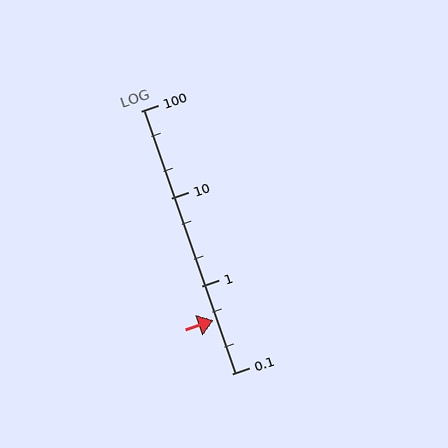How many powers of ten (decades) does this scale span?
The scale spans 3 decades, from 0.1 to 100.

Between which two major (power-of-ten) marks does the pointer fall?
The pointer is between 0.1 and 1.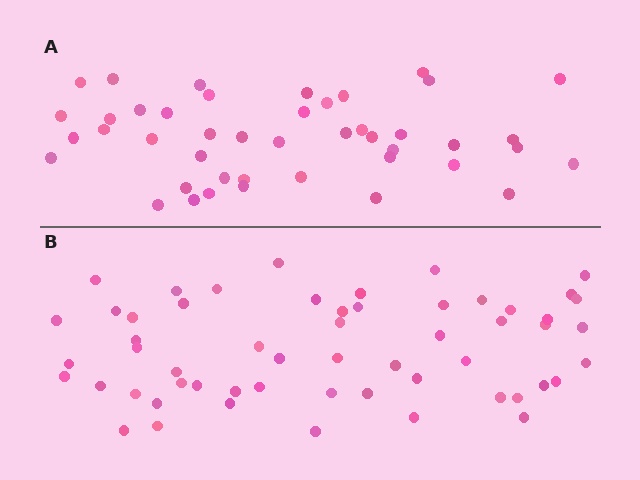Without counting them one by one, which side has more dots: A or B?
Region B (the bottom region) has more dots.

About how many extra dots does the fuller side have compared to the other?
Region B has roughly 12 or so more dots than region A.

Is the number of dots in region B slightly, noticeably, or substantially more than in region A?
Region B has noticeably more, but not dramatically so. The ratio is roughly 1.3 to 1.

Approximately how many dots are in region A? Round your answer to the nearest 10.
About 40 dots. (The exact count is 44, which rounds to 40.)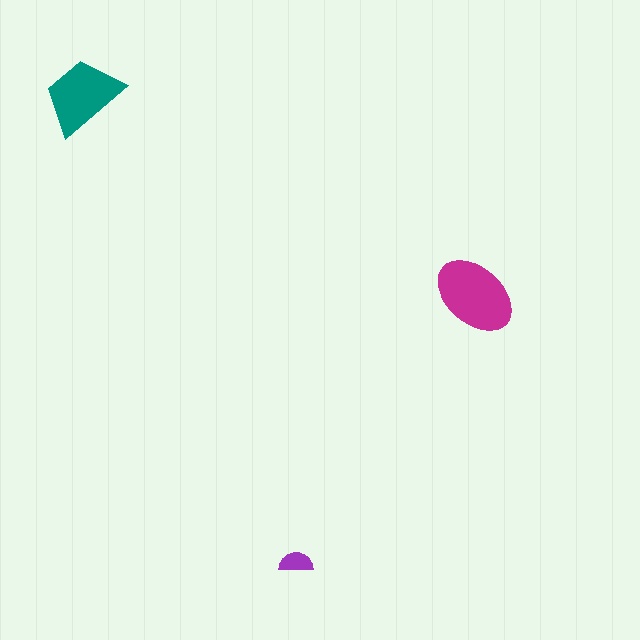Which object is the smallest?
The purple semicircle.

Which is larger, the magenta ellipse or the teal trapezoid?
The magenta ellipse.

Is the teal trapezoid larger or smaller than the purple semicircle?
Larger.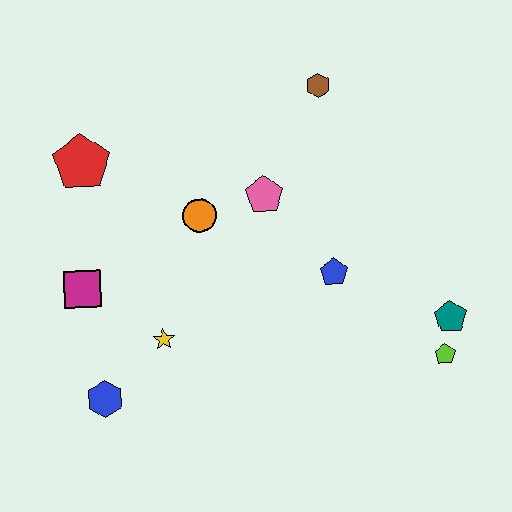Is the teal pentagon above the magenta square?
No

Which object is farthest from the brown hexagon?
The blue hexagon is farthest from the brown hexagon.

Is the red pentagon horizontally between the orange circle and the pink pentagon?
No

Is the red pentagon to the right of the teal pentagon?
No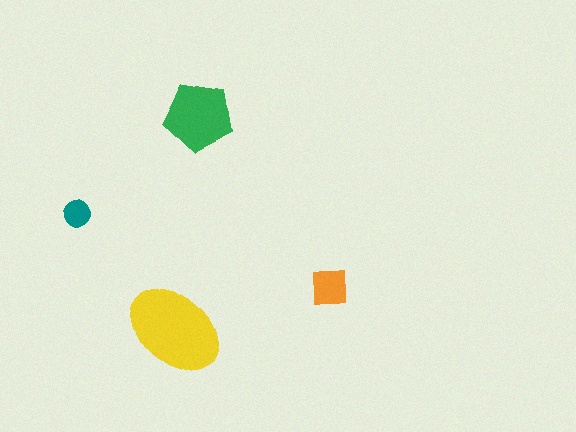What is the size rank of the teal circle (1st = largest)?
4th.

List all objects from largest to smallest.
The yellow ellipse, the green pentagon, the orange square, the teal circle.